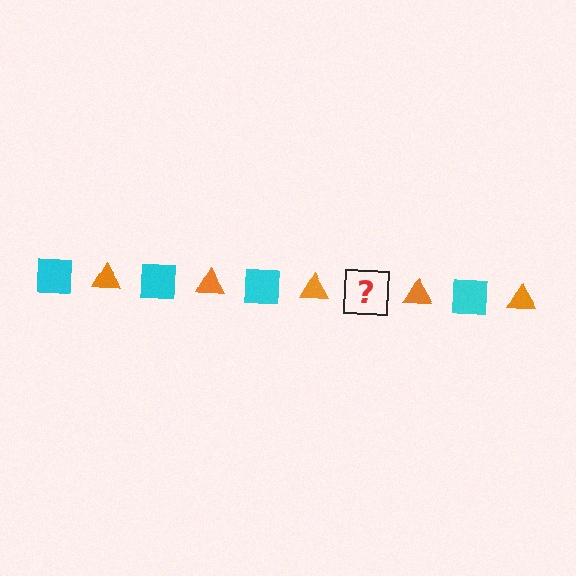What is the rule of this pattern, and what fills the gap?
The rule is that the pattern alternates between cyan square and orange triangle. The gap should be filled with a cyan square.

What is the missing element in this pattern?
The missing element is a cyan square.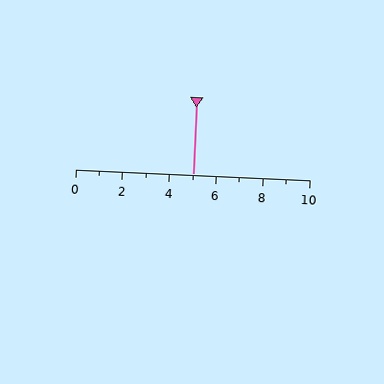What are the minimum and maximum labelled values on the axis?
The axis runs from 0 to 10.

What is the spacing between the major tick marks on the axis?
The major ticks are spaced 2 apart.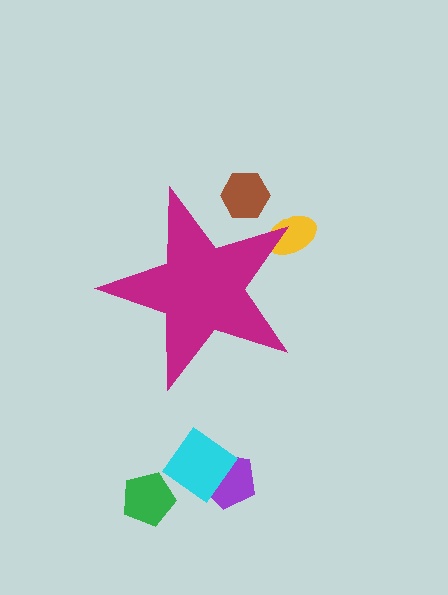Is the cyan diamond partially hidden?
No, the cyan diamond is fully visible.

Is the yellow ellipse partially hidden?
Yes, the yellow ellipse is partially hidden behind the magenta star.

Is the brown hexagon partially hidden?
Yes, the brown hexagon is partially hidden behind the magenta star.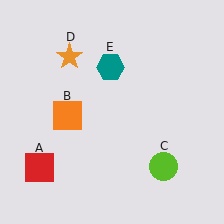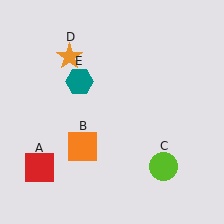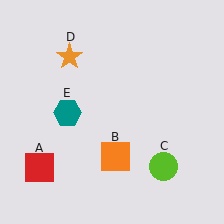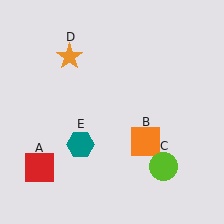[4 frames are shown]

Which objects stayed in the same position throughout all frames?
Red square (object A) and lime circle (object C) and orange star (object D) remained stationary.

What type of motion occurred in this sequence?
The orange square (object B), teal hexagon (object E) rotated counterclockwise around the center of the scene.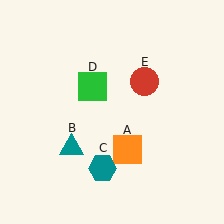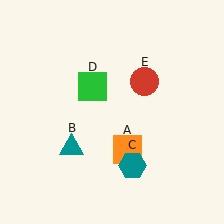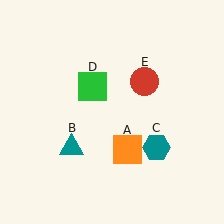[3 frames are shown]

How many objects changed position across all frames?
1 object changed position: teal hexagon (object C).